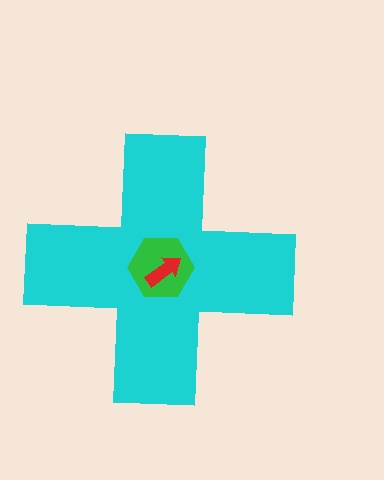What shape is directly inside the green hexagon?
The red arrow.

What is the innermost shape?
The red arrow.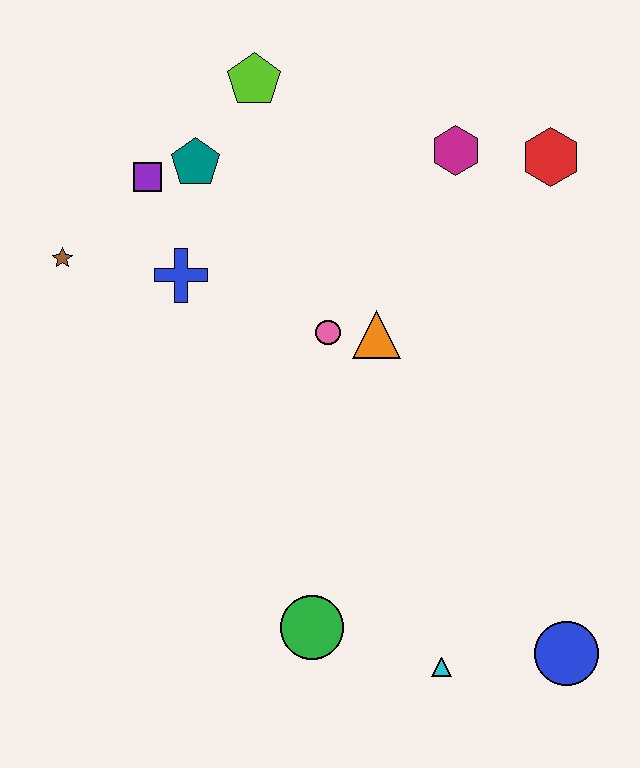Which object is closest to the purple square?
The teal pentagon is closest to the purple square.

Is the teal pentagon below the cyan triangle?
No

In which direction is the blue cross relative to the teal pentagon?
The blue cross is below the teal pentagon.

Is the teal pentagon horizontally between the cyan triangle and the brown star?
Yes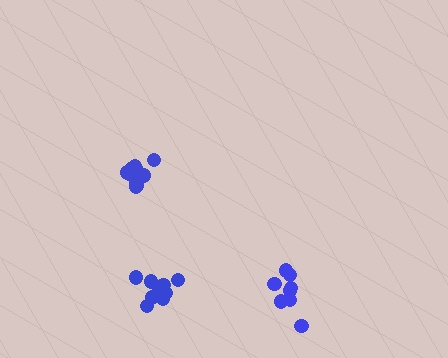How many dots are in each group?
Group 1: 8 dots, Group 2: 10 dots, Group 3: 11 dots (29 total).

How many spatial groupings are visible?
There are 3 spatial groupings.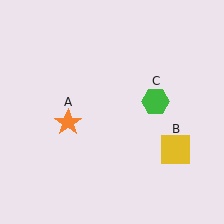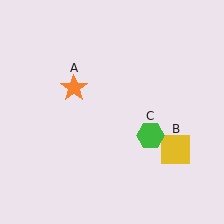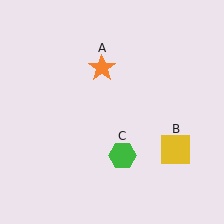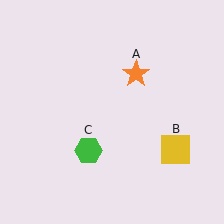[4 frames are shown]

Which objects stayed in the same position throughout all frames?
Yellow square (object B) remained stationary.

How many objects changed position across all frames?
2 objects changed position: orange star (object A), green hexagon (object C).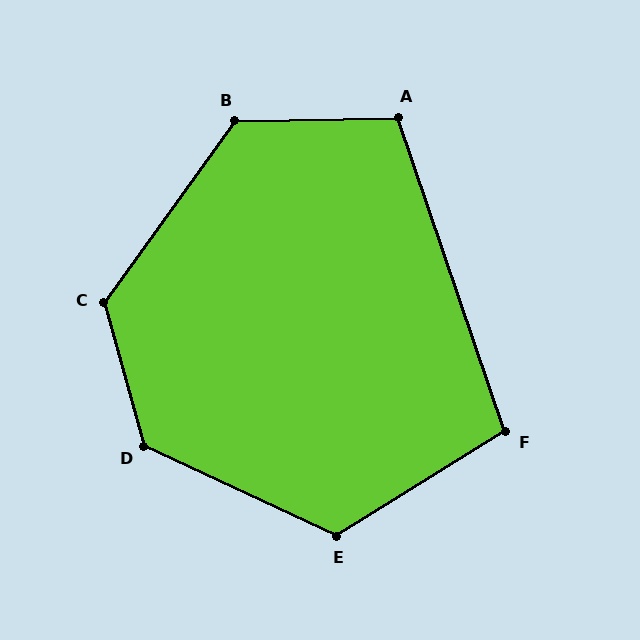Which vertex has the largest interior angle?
D, at approximately 130 degrees.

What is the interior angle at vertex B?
Approximately 127 degrees (obtuse).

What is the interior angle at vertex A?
Approximately 108 degrees (obtuse).